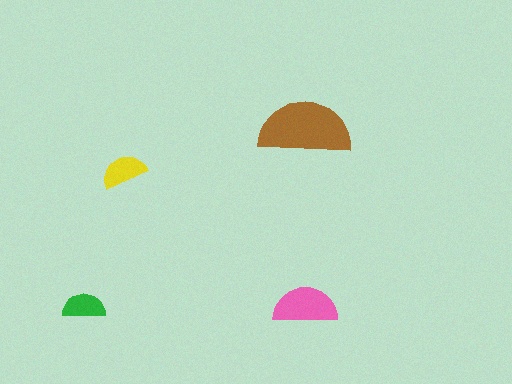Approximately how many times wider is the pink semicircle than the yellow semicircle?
About 1.5 times wider.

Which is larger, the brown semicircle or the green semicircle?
The brown one.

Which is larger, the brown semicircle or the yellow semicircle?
The brown one.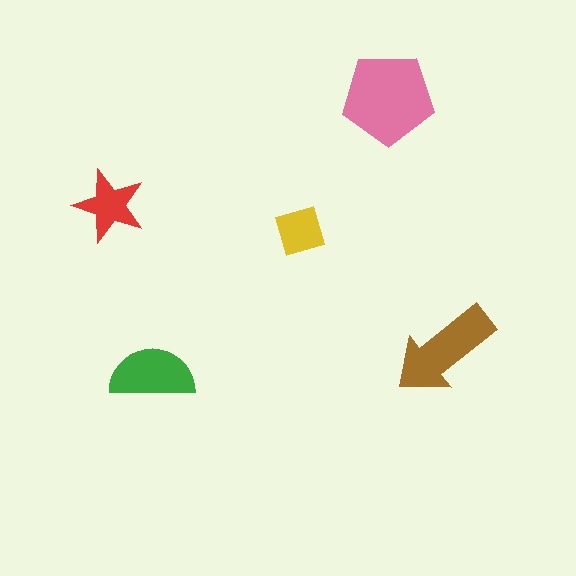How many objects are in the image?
There are 5 objects in the image.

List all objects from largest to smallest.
The pink pentagon, the brown arrow, the green semicircle, the red star, the yellow square.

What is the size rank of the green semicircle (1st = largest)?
3rd.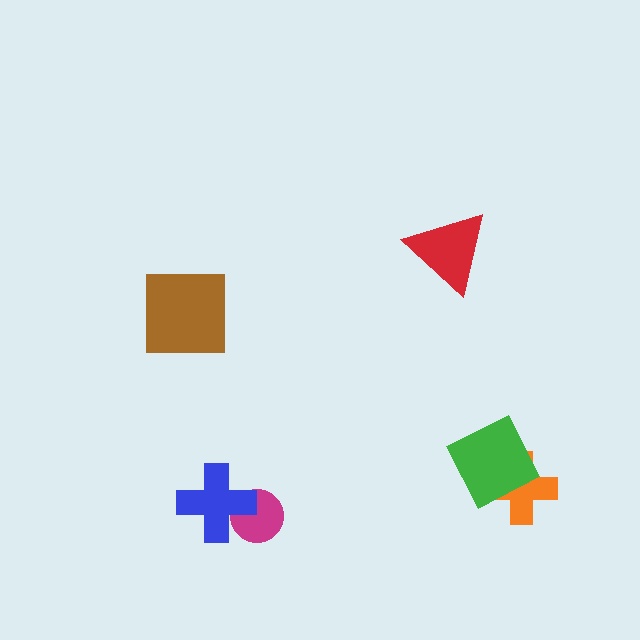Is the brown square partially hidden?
No, no other shape covers it.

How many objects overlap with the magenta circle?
1 object overlaps with the magenta circle.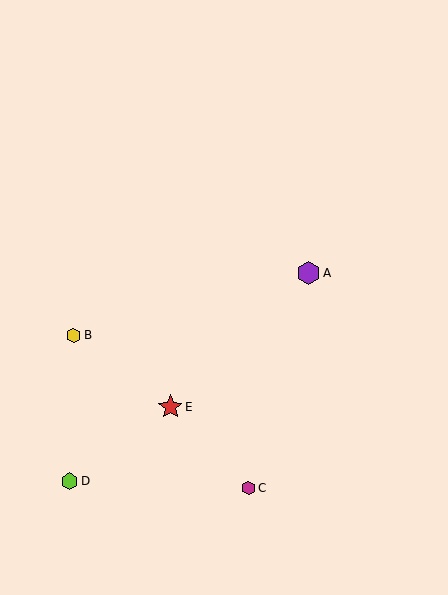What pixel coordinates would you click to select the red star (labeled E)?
Click at (170, 407) to select the red star E.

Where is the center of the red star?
The center of the red star is at (170, 407).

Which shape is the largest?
The red star (labeled E) is the largest.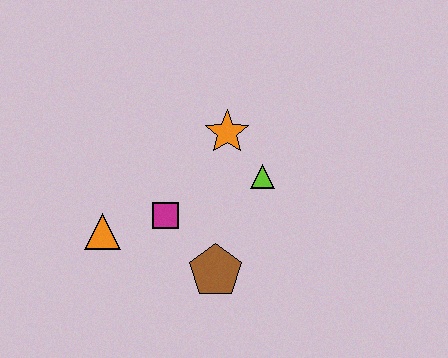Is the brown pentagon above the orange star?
No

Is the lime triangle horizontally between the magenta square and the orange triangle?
No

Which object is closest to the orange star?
The lime triangle is closest to the orange star.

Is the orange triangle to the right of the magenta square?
No